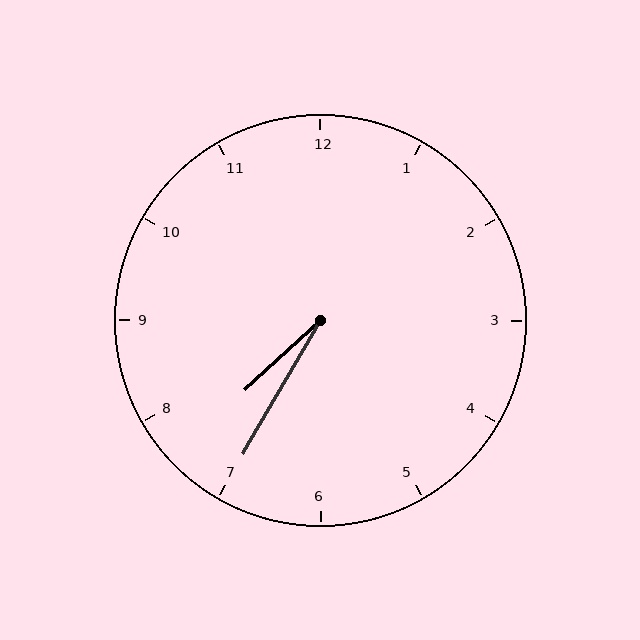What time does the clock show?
7:35.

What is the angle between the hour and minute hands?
Approximately 18 degrees.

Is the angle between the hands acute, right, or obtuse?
It is acute.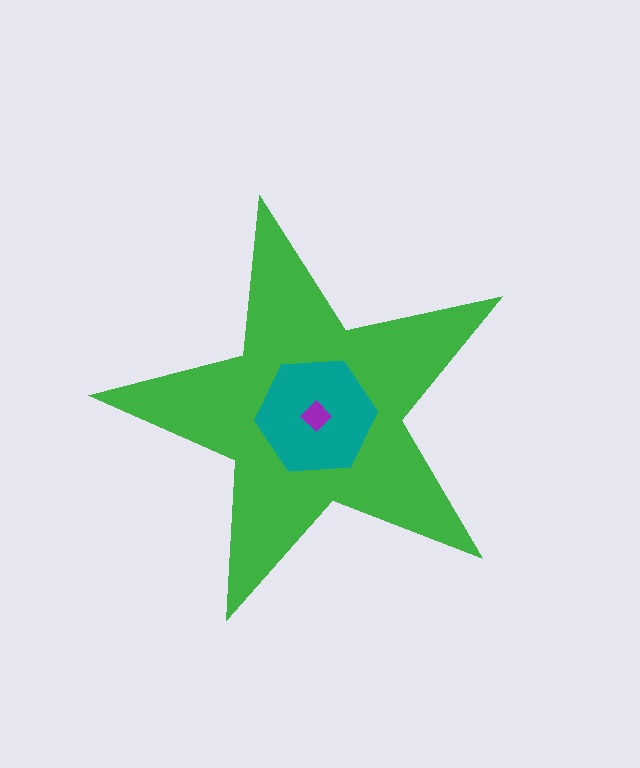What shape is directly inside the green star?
The teal hexagon.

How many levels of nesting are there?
3.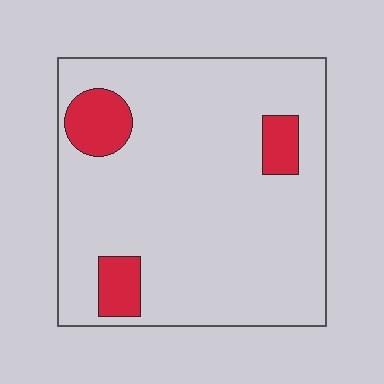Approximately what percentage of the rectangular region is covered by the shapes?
Approximately 10%.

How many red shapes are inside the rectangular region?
3.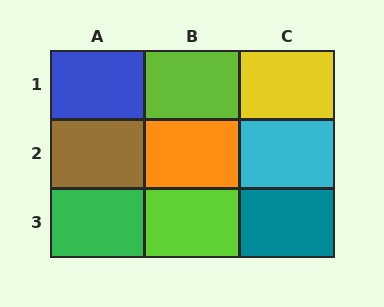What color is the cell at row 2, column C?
Cyan.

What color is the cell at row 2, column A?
Brown.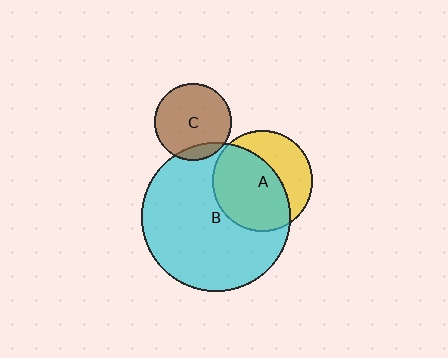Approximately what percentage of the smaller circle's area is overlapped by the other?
Approximately 10%.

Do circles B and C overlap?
Yes.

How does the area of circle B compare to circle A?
Approximately 2.2 times.